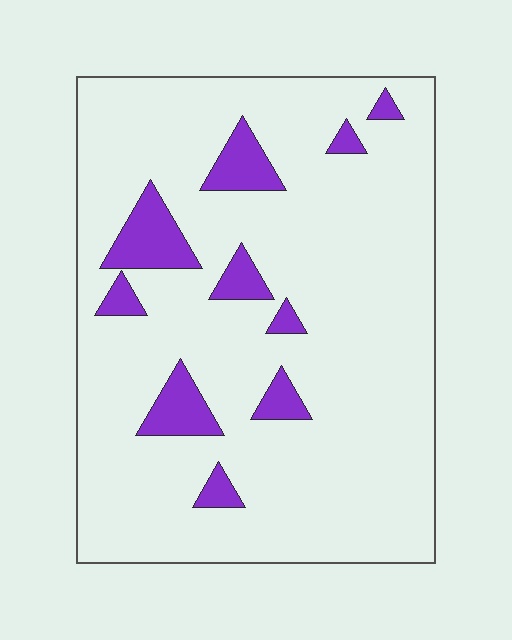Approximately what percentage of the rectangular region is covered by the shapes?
Approximately 10%.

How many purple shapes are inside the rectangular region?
10.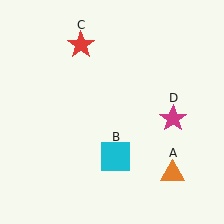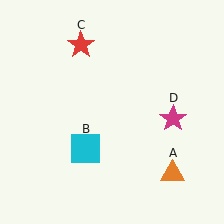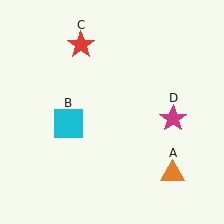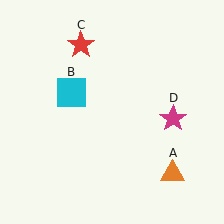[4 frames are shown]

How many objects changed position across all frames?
1 object changed position: cyan square (object B).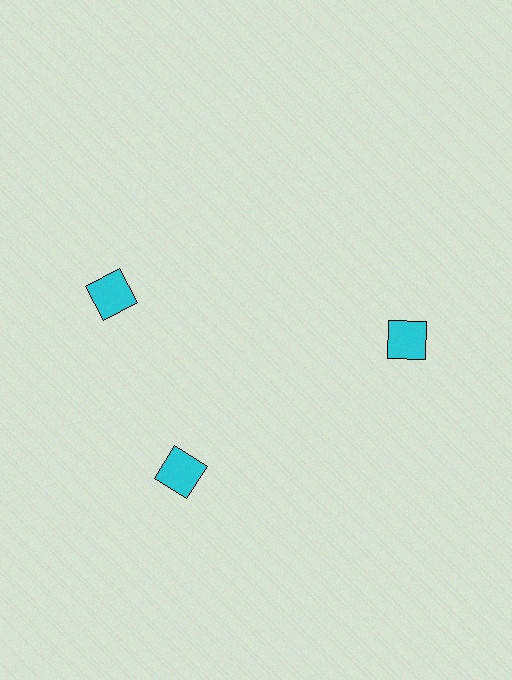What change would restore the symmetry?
The symmetry would be restored by rotating it back into even spacing with its neighbors so that all 3 squares sit at equal angles and equal distance from the center.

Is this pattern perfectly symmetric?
No. The 3 cyan squares are arranged in a ring, but one element near the 11 o'clock position is rotated out of alignment along the ring, breaking the 3-fold rotational symmetry.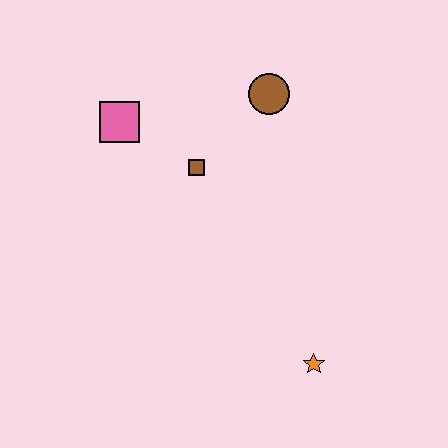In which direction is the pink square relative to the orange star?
The pink square is above the orange star.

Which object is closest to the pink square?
The brown square is closest to the pink square.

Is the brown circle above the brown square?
Yes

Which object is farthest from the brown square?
The orange star is farthest from the brown square.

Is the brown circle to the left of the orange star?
Yes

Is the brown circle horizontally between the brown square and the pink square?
No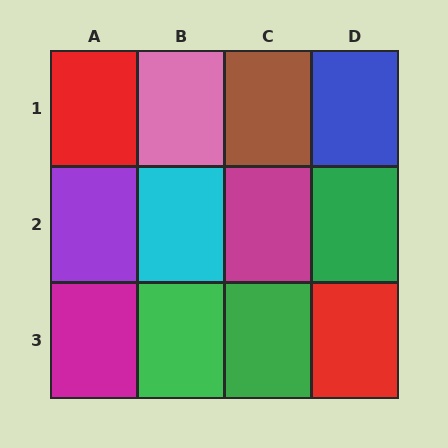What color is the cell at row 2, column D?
Green.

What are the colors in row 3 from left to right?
Magenta, green, green, red.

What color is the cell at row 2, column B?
Cyan.